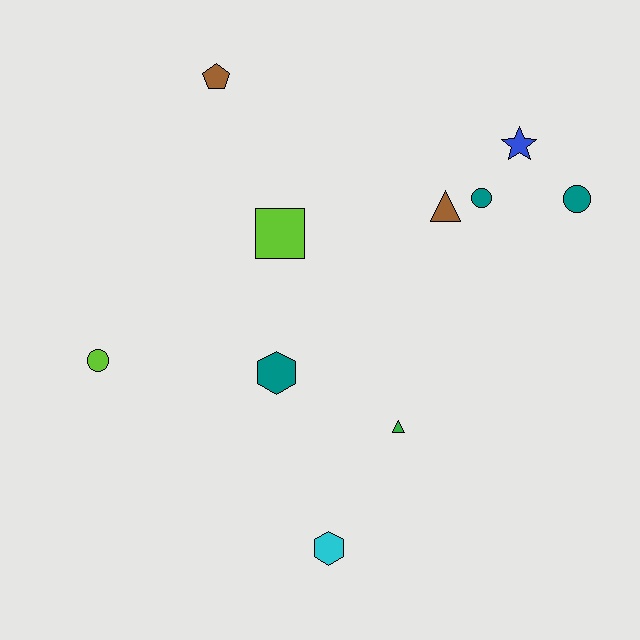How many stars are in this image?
There is 1 star.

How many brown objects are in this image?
There are 2 brown objects.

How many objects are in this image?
There are 10 objects.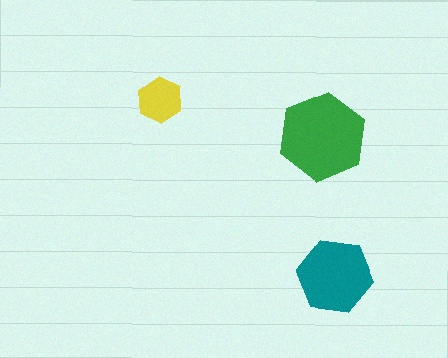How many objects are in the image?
There are 3 objects in the image.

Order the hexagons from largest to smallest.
the green one, the teal one, the yellow one.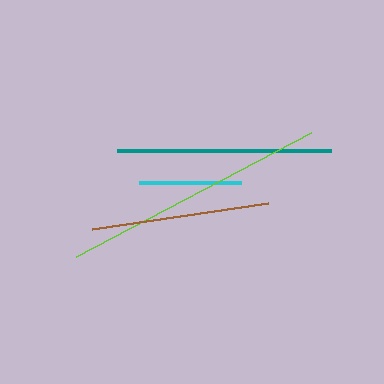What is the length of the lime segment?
The lime segment is approximately 265 pixels long.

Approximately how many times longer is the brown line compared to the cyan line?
The brown line is approximately 1.7 times the length of the cyan line.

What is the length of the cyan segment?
The cyan segment is approximately 103 pixels long.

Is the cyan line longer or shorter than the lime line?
The lime line is longer than the cyan line.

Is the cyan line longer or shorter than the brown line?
The brown line is longer than the cyan line.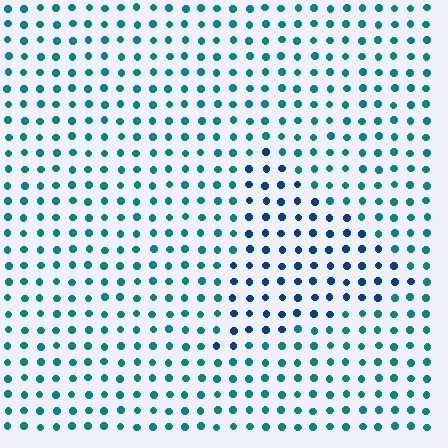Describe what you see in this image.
The image is filled with small teal elements in a uniform arrangement. A triangle-shaped region is visible where the elements are tinted to a slightly different hue, forming a subtle color boundary.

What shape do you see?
I see a triangle.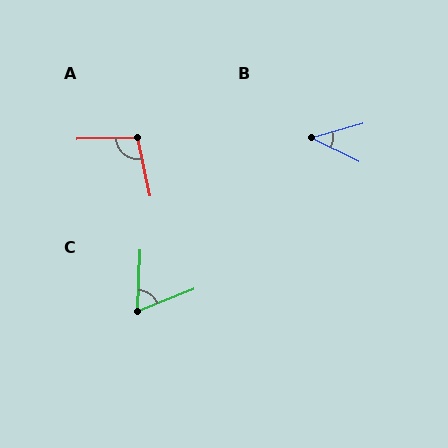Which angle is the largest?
A, at approximately 100 degrees.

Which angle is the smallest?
B, at approximately 42 degrees.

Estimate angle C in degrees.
Approximately 65 degrees.